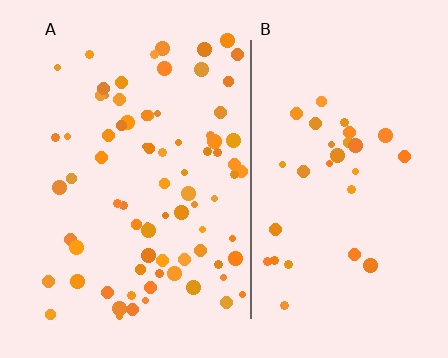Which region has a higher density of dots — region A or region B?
A (the left).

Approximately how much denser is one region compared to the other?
Approximately 2.4× — region A over region B.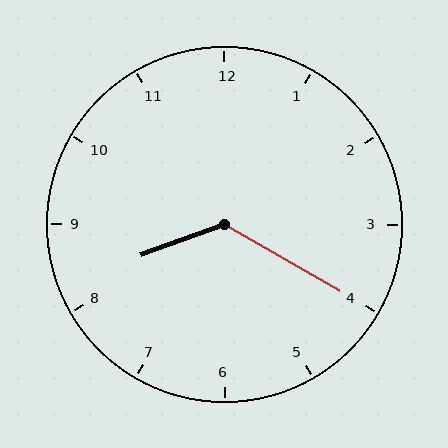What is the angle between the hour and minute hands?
Approximately 130 degrees.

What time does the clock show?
8:20.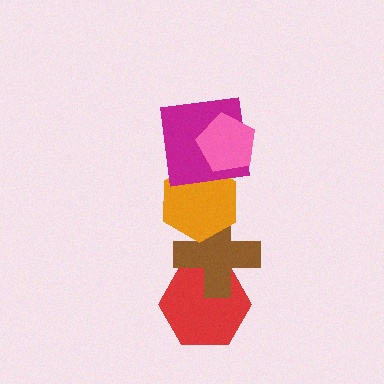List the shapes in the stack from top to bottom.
From top to bottom: the pink pentagon, the magenta square, the orange hexagon, the brown cross, the red hexagon.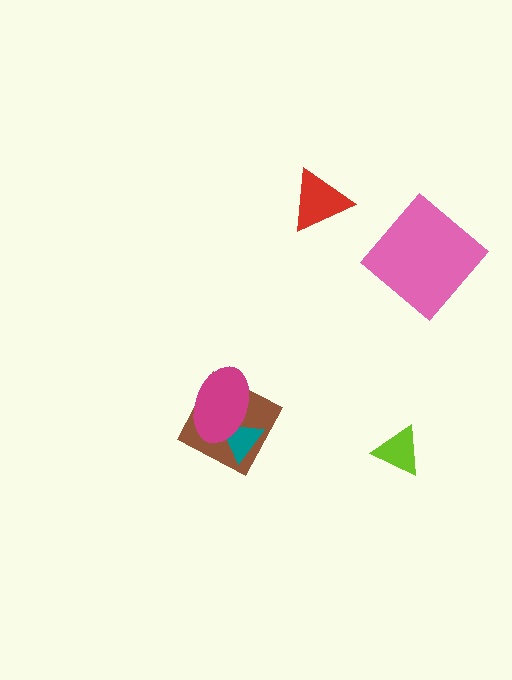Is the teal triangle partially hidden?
Yes, it is partially covered by another shape.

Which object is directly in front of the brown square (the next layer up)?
The teal triangle is directly in front of the brown square.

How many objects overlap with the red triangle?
0 objects overlap with the red triangle.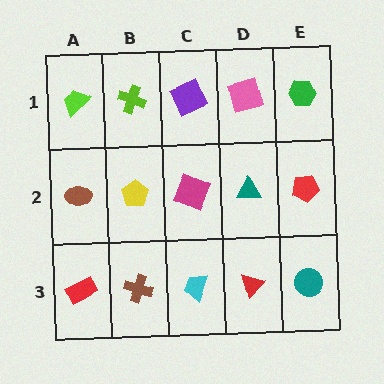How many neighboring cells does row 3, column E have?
2.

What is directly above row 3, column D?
A teal triangle.